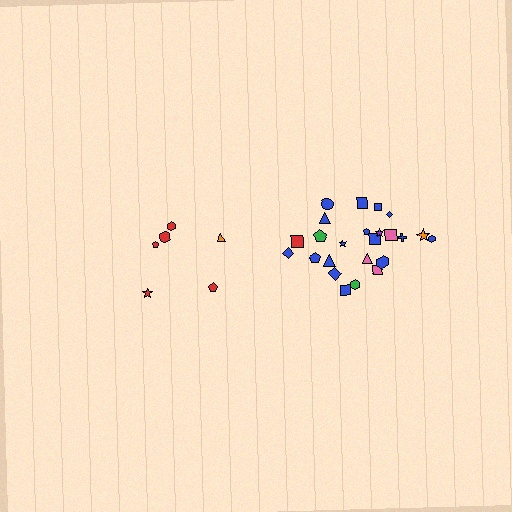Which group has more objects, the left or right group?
The right group.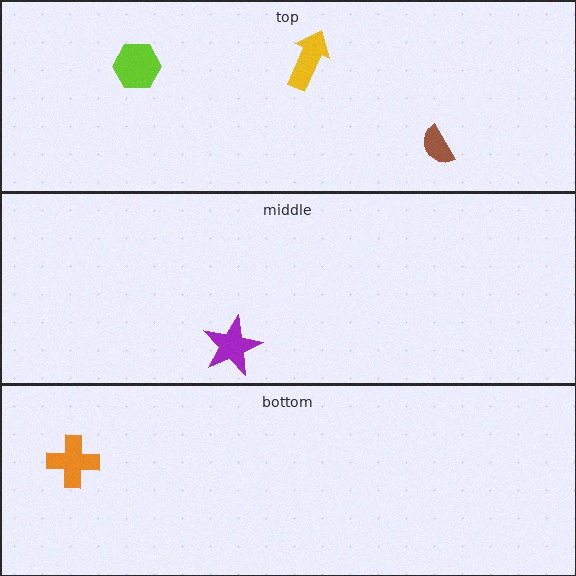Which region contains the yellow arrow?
The top region.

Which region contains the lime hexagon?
The top region.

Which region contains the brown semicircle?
The top region.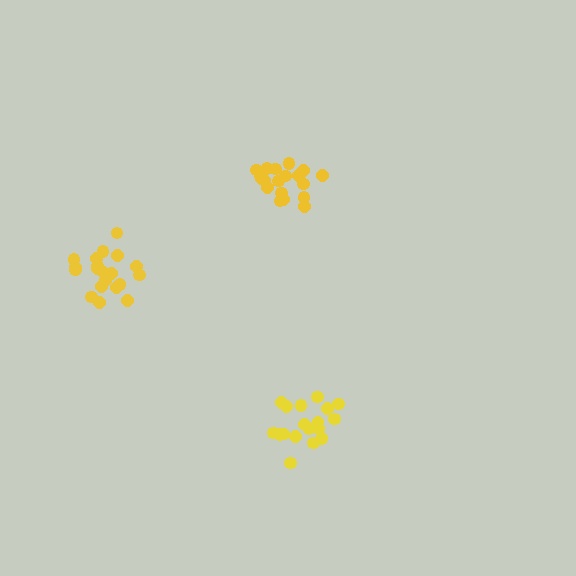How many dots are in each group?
Group 1: 19 dots, Group 2: 18 dots, Group 3: 20 dots (57 total).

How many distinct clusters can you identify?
There are 3 distinct clusters.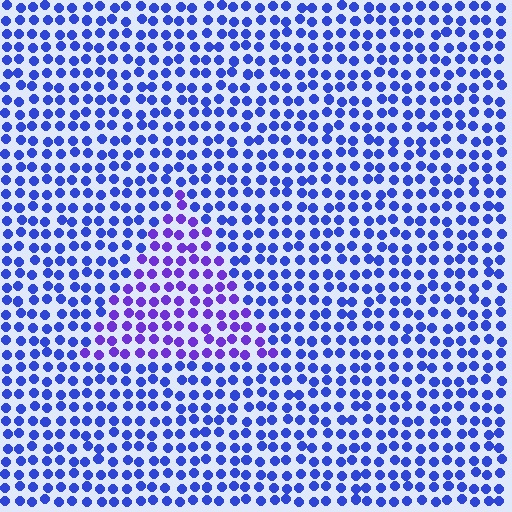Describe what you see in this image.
The image is filled with small blue elements in a uniform arrangement. A triangle-shaped region is visible where the elements are tinted to a slightly different hue, forming a subtle color boundary.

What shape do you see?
I see a triangle.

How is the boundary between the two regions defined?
The boundary is defined purely by a slight shift in hue (about 31 degrees). Spacing, size, and orientation are identical on both sides.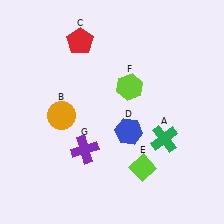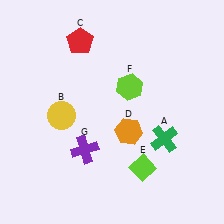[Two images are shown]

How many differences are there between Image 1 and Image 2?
There are 2 differences between the two images.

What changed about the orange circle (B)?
In Image 1, B is orange. In Image 2, it changed to yellow.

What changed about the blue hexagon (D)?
In Image 1, D is blue. In Image 2, it changed to orange.